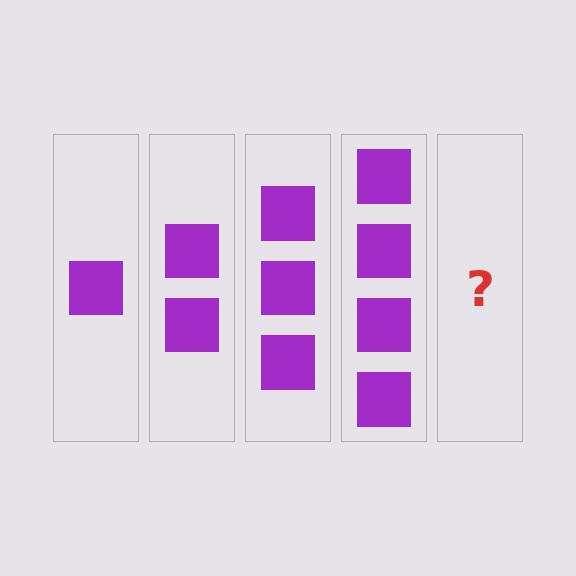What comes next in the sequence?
The next element should be 5 squares.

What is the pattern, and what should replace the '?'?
The pattern is that each step adds one more square. The '?' should be 5 squares.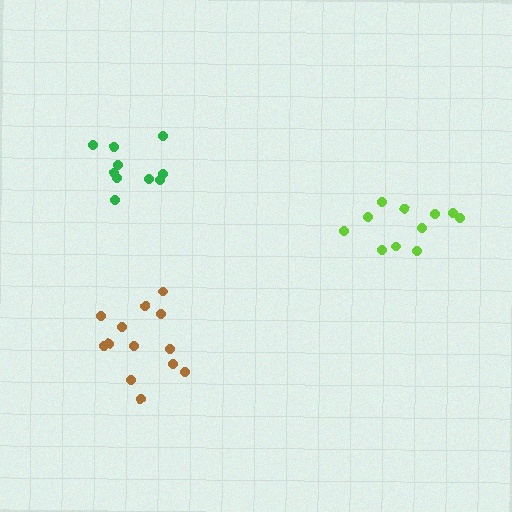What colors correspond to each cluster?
The clusters are colored: green, brown, lime.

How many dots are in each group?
Group 1: 10 dots, Group 2: 13 dots, Group 3: 11 dots (34 total).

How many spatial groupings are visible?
There are 3 spatial groupings.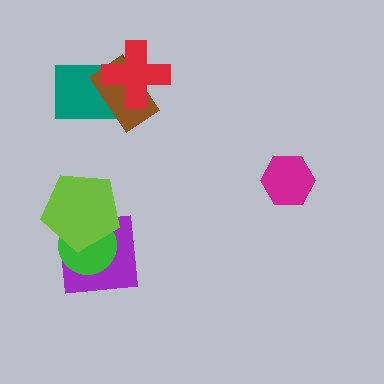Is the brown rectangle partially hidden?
Yes, it is partially covered by another shape.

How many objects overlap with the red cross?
2 objects overlap with the red cross.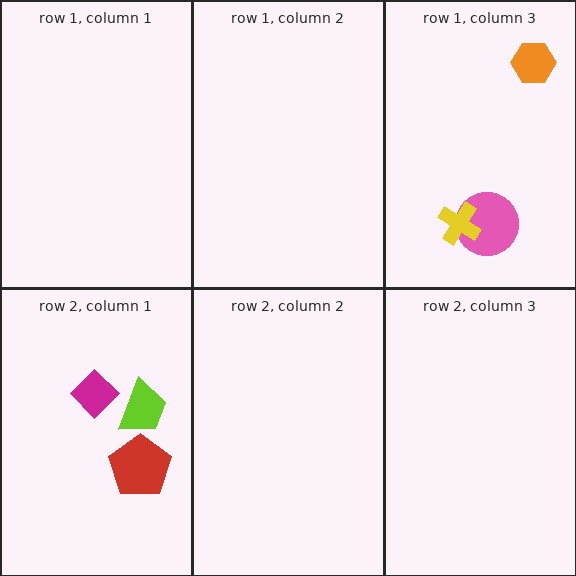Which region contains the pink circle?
The row 1, column 3 region.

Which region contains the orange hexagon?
The row 1, column 3 region.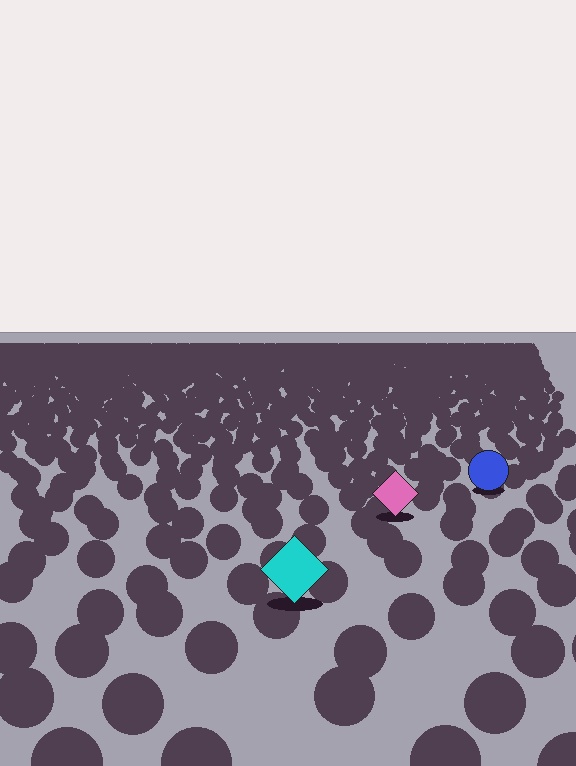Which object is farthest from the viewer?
The blue circle is farthest from the viewer. It appears smaller and the ground texture around it is denser.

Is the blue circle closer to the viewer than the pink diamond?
No. The pink diamond is closer — you can tell from the texture gradient: the ground texture is coarser near it.